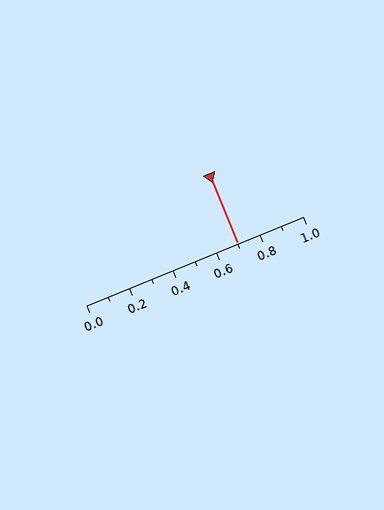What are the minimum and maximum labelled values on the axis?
The axis runs from 0.0 to 1.0.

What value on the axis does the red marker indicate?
The marker indicates approximately 0.7.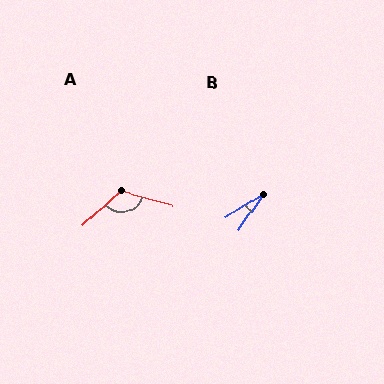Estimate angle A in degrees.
Approximately 121 degrees.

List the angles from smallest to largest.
B (23°), A (121°).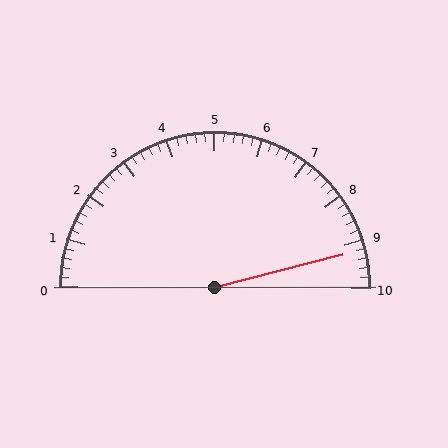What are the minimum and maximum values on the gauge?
The gauge ranges from 0 to 10.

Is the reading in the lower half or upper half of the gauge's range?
The reading is in the upper half of the range (0 to 10).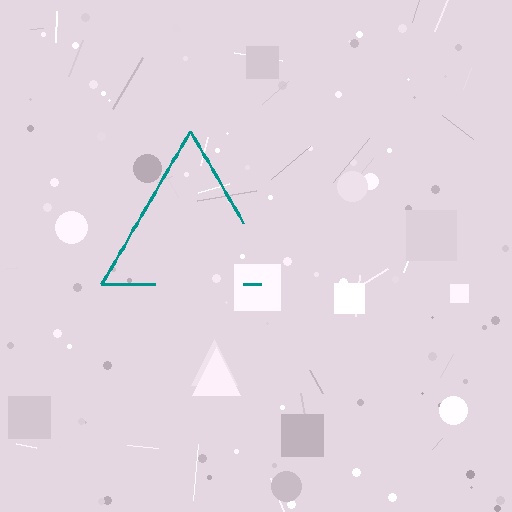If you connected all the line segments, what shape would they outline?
They would outline a triangle.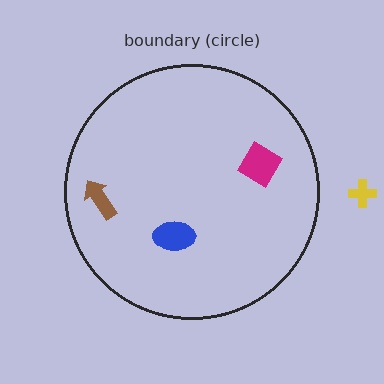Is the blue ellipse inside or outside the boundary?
Inside.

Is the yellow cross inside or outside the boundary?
Outside.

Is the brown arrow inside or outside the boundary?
Inside.